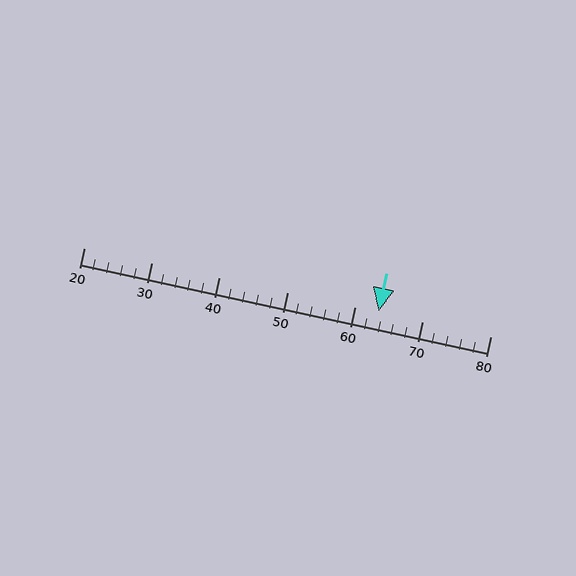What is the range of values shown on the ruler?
The ruler shows values from 20 to 80.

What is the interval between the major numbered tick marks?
The major tick marks are spaced 10 units apart.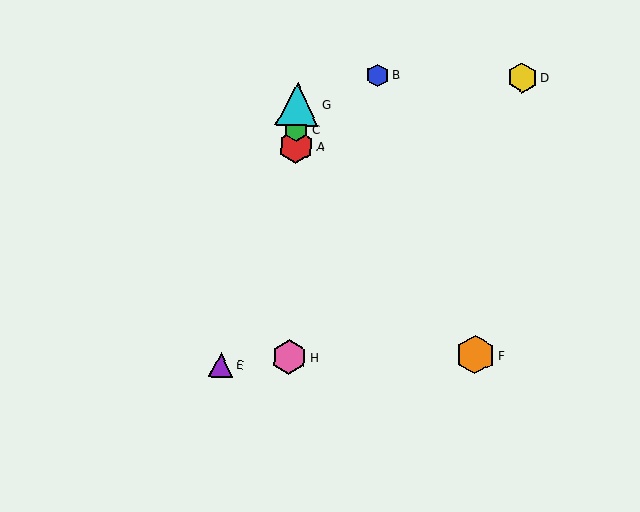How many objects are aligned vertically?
4 objects (A, C, G, H) are aligned vertically.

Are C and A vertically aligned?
Yes, both are at x≈296.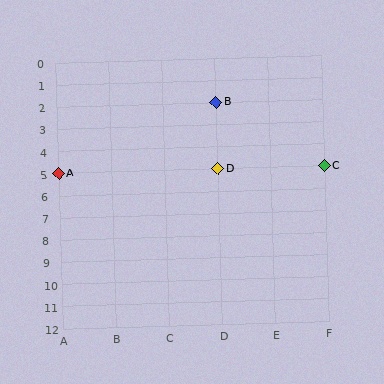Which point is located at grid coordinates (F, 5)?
Point C is at (F, 5).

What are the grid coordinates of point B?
Point B is at grid coordinates (D, 2).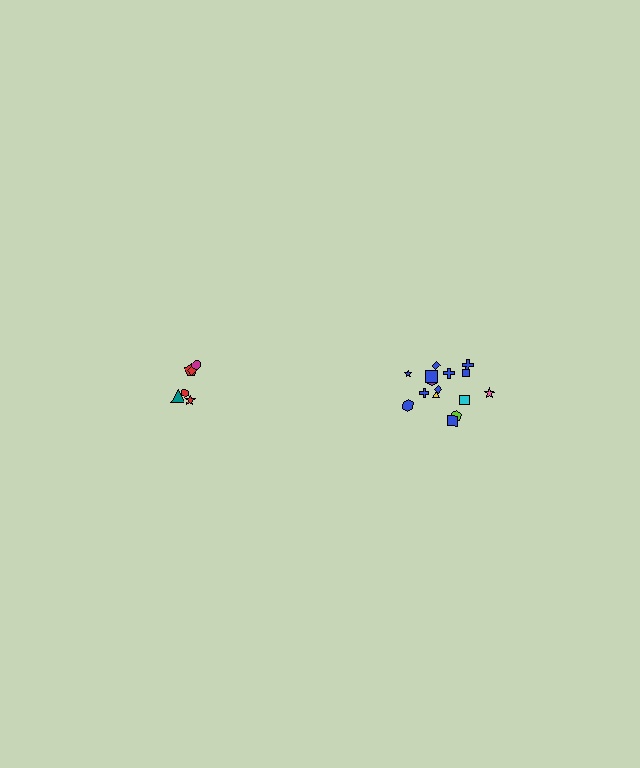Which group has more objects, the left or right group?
The right group.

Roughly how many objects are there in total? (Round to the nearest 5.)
Roughly 20 objects in total.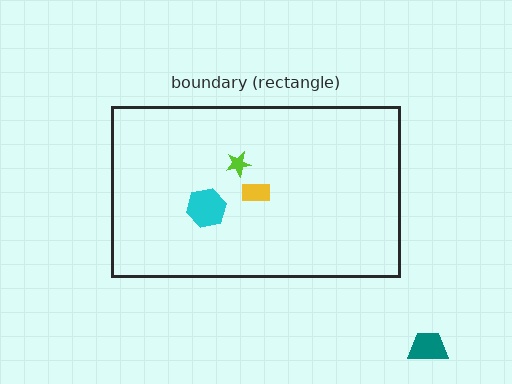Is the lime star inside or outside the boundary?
Inside.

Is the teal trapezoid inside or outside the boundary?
Outside.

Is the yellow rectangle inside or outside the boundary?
Inside.